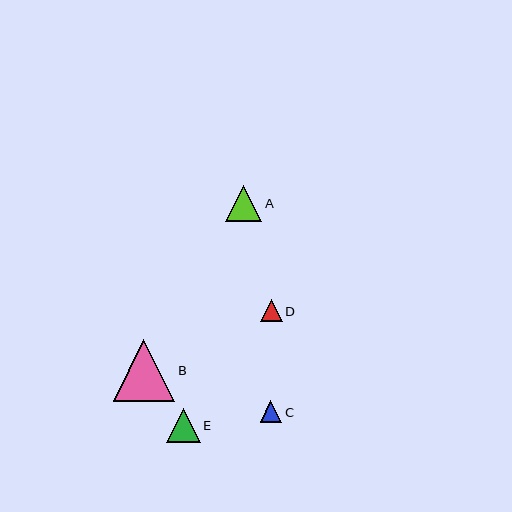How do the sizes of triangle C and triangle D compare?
Triangle C and triangle D are approximately the same size.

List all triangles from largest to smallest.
From largest to smallest: B, A, E, C, D.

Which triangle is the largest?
Triangle B is the largest with a size of approximately 62 pixels.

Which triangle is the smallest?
Triangle D is the smallest with a size of approximately 22 pixels.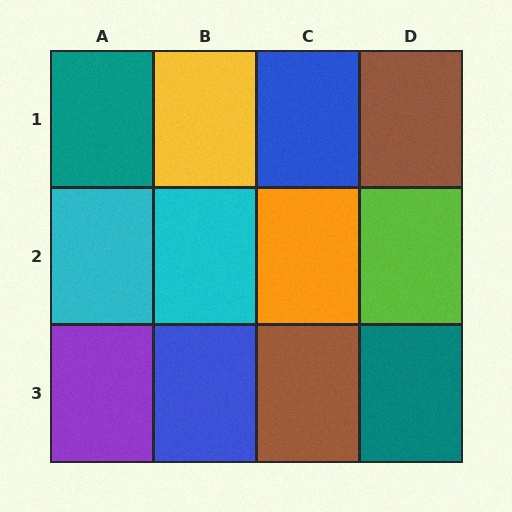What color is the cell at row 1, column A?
Teal.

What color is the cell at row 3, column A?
Purple.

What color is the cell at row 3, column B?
Blue.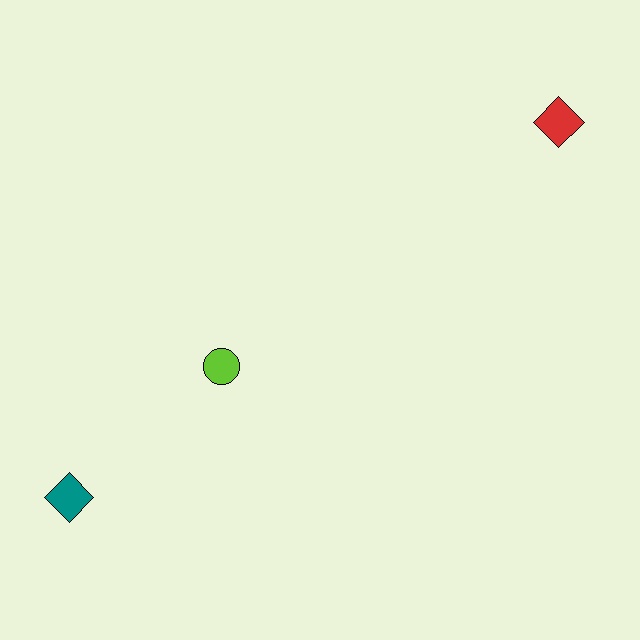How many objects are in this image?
There are 3 objects.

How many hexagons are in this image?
There are no hexagons.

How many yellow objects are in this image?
There are no yellow objects.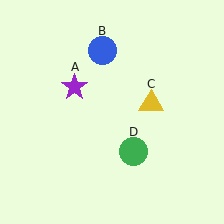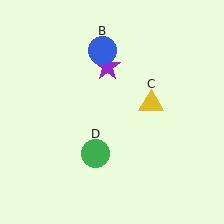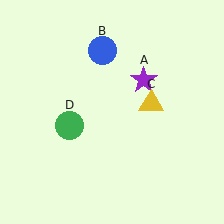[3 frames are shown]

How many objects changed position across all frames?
2 objects changed position: purple star (object A), green circle (object D).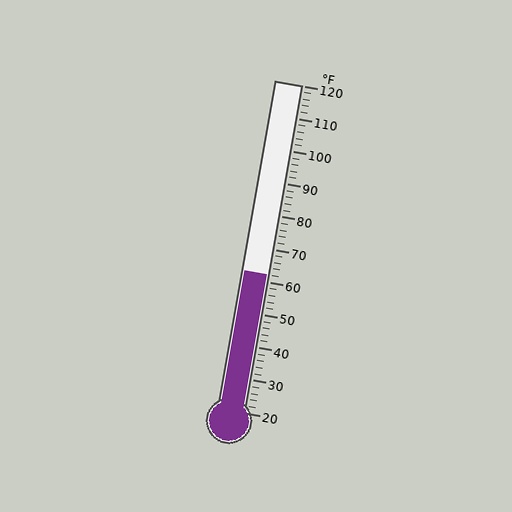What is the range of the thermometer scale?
The thermometer scale ranges from 20°F to 120°F.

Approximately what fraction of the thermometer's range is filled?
The thermometer is filled to approximately 40% of its range.